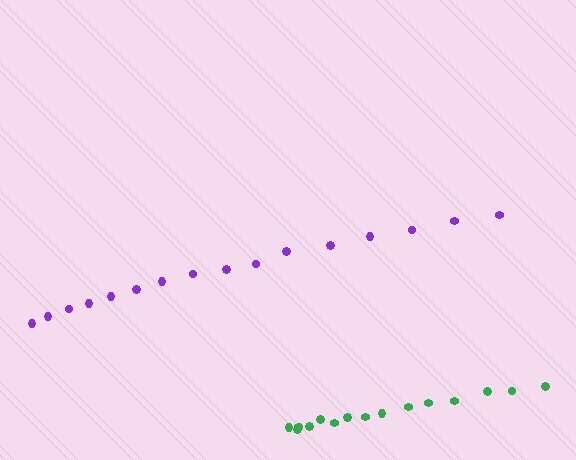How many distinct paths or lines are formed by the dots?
There are 2 distinct paths.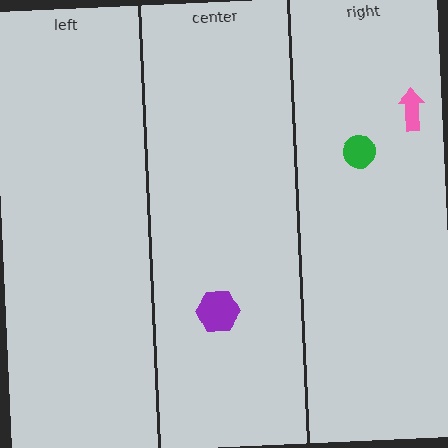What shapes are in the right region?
The green circle, the pink arrow.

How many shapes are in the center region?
1.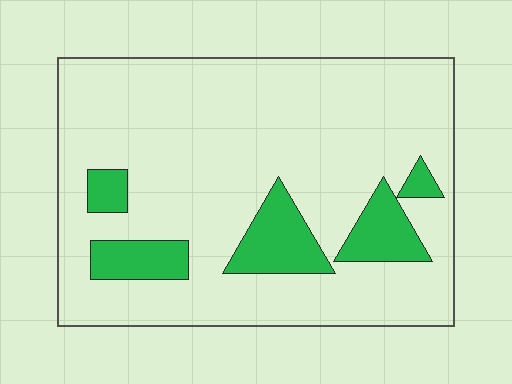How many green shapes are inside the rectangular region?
5.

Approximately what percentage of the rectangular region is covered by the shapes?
Approximately 15%.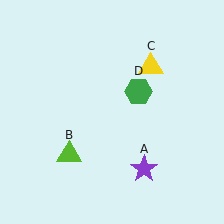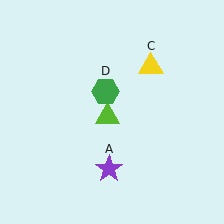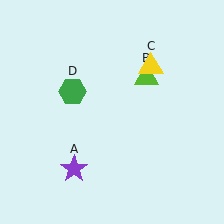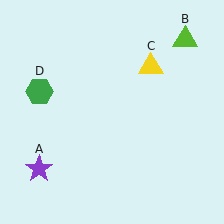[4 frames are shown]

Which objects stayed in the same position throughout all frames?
Yellow triangle (object C) remained stationary.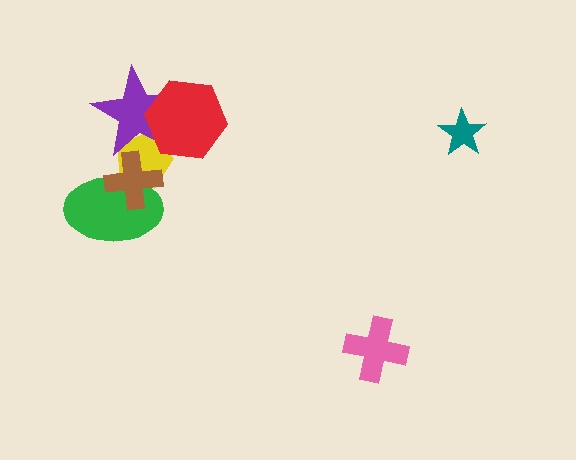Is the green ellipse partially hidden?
Yes, it is partially covered by another shape.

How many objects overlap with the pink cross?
0 objects overlap with the pink cross.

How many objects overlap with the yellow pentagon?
4 objects overlap with the yellow pentagon.